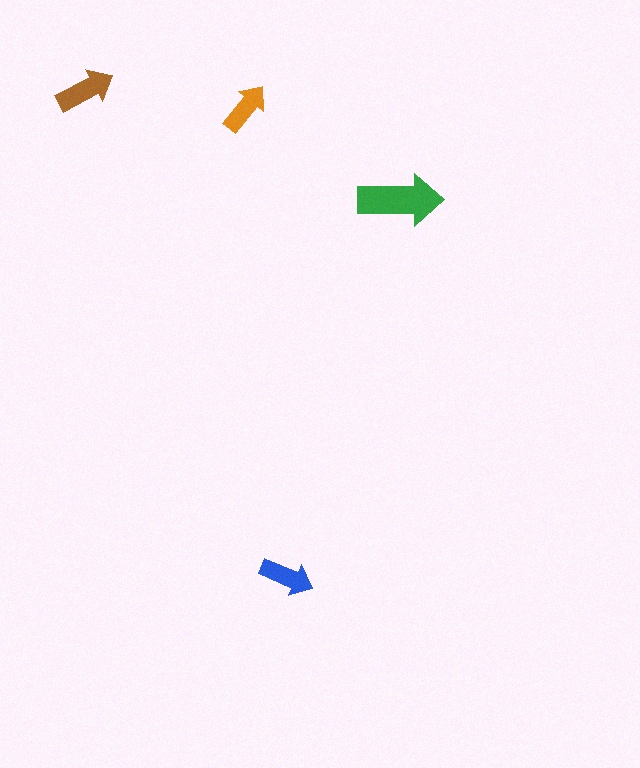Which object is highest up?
The brown arrow is topmost.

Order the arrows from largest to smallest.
the green one, the brown one, the blue one, the orange one.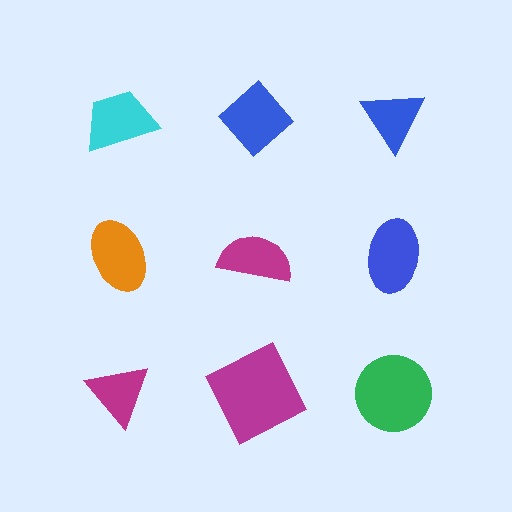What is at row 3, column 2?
A magenta square.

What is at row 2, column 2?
A magenta semicircle.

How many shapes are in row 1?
3 shapes.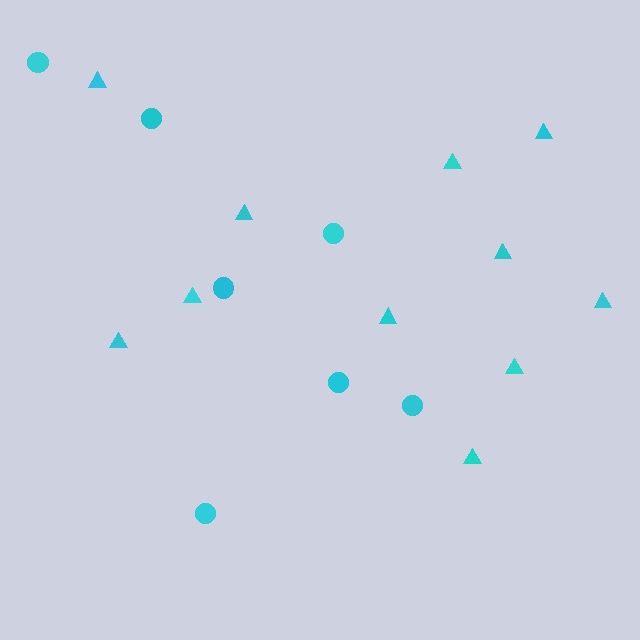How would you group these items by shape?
There are 2 groups: one group of circles (7) and one group of triangles (11).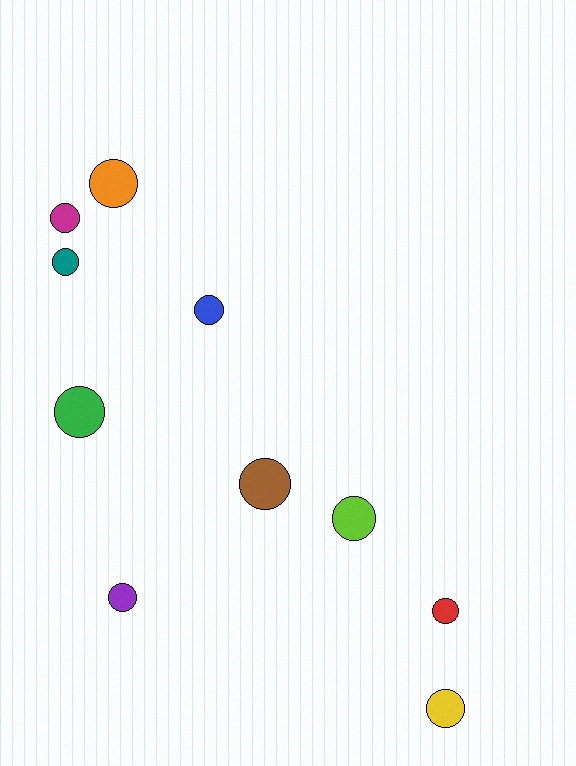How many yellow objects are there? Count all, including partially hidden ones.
There is 1 yellow object.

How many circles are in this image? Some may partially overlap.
There are 10 circles.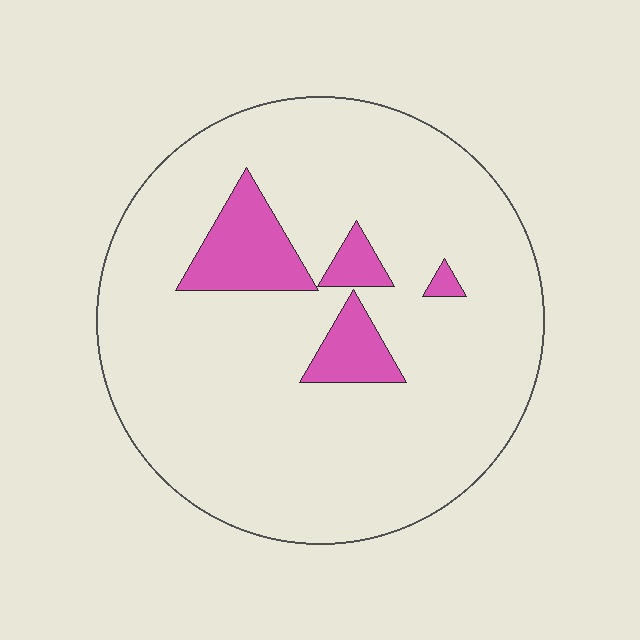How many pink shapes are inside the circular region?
4.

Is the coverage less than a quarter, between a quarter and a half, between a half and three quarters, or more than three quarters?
Less than a quarter.